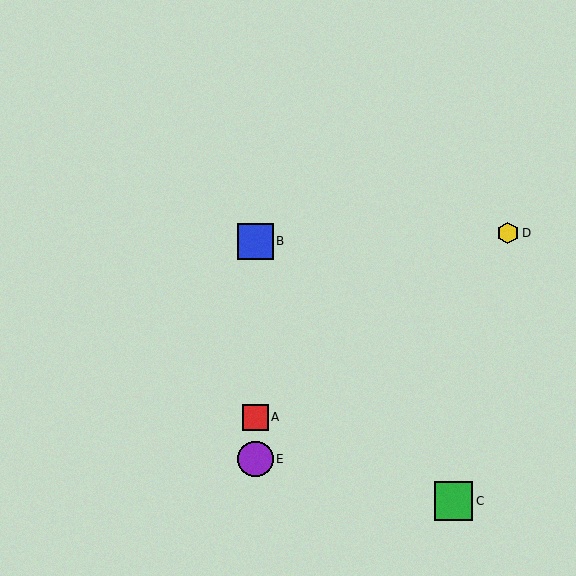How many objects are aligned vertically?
3 objects (A, B, E) are aligned vertically.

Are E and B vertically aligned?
Yes, both are at x≈255.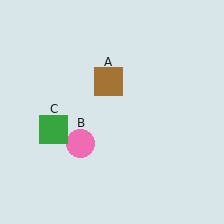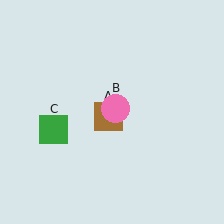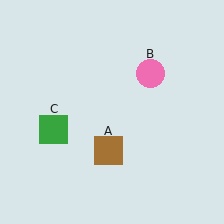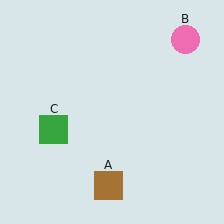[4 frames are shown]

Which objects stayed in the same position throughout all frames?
Green square (object C) remained stationary.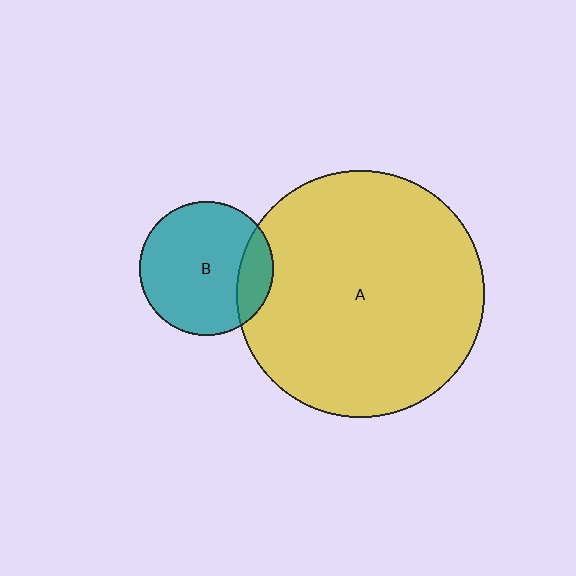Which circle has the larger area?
Circle A (yellow).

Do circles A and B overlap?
Yes.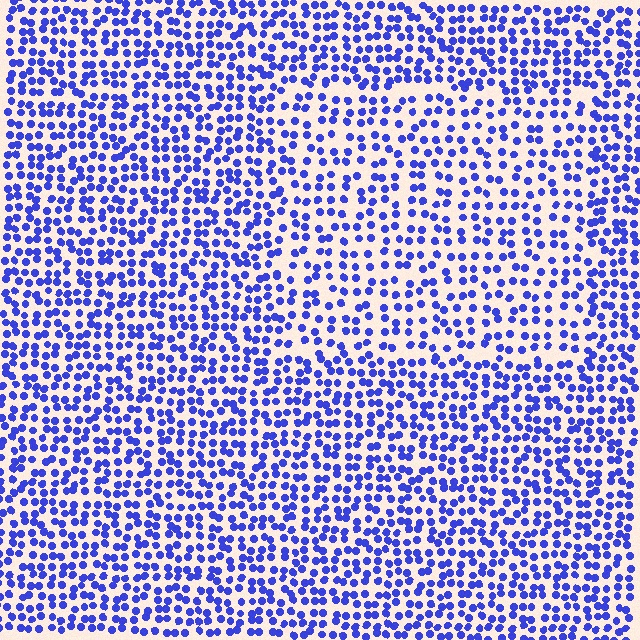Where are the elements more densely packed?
The elements are more densely packed outside the rectangle boundary.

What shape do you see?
I see a rectangle.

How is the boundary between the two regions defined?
The boundary is defined by a change in element density (approximately 1.5x ratio). All elements are the same color, size, and shape.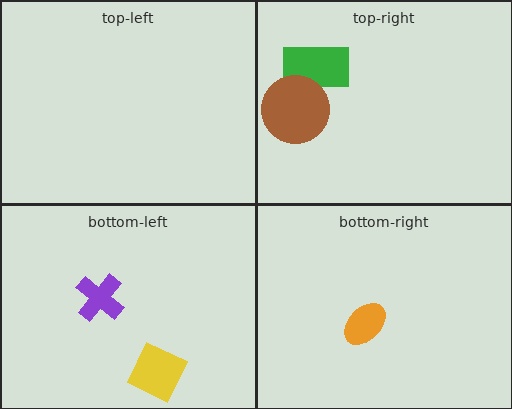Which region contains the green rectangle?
The top-right region.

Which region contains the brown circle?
The top-right region.